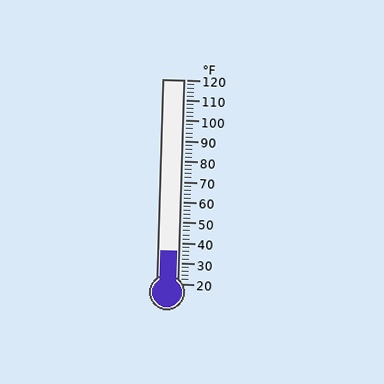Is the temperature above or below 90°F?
The temperature is below 90°F.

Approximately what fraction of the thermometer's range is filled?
The thermometer is filled to approximately 15% of its range.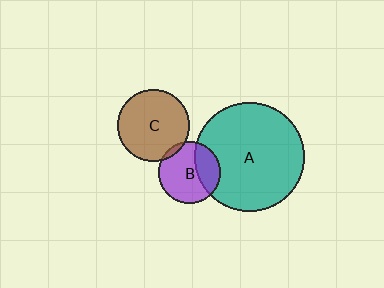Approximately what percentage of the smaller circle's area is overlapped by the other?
Approximately 30%.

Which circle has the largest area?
Circle A (teal).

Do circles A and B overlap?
Yes.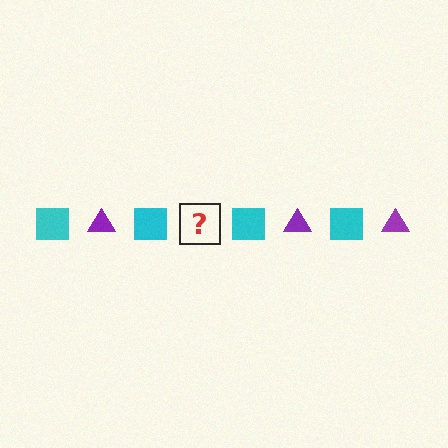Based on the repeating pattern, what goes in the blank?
The blank should be a purple triangle.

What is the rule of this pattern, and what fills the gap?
The rule is that the pattern alternates between cyan square and purple triangle. The gap should be filled with a purple triangle.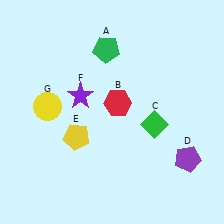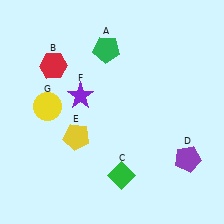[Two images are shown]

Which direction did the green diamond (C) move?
The green diamond (C) moved down.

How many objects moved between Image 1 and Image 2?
2 objects moved between the two images.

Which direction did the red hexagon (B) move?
The red hexagon (B) moved left.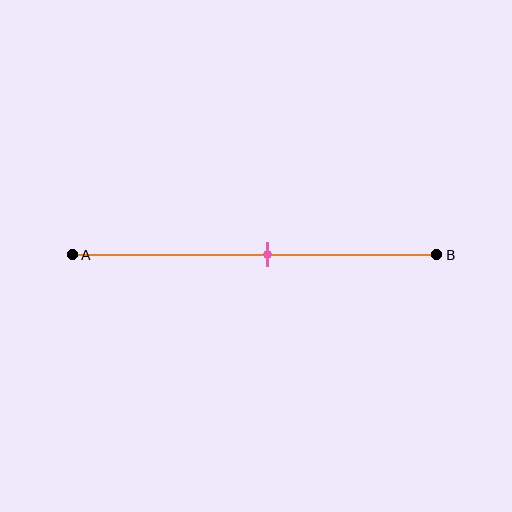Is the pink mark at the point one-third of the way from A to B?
No, the mark is at about 55% from A, not at the 33% one-third point.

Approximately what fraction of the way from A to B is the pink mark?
The pink mark is approximately 55% of the way from A to B.